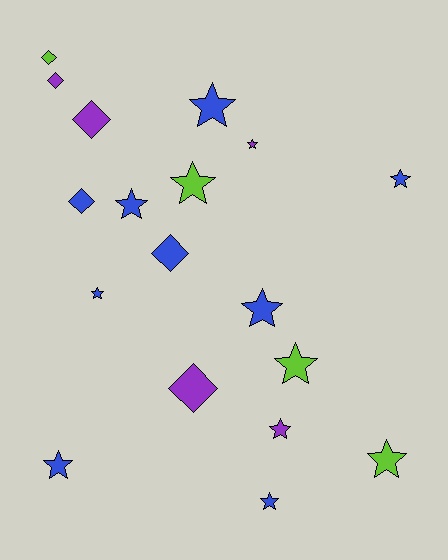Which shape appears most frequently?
Star, with 12 objects.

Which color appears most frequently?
Blue, with 9 objects.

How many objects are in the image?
There are 18 objects.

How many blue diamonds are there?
There are 2 blue diamonds.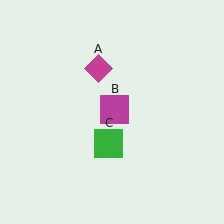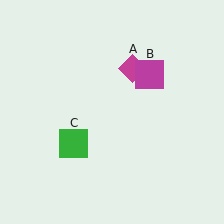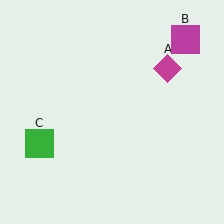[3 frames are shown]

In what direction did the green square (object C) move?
The green square (object C) moved left.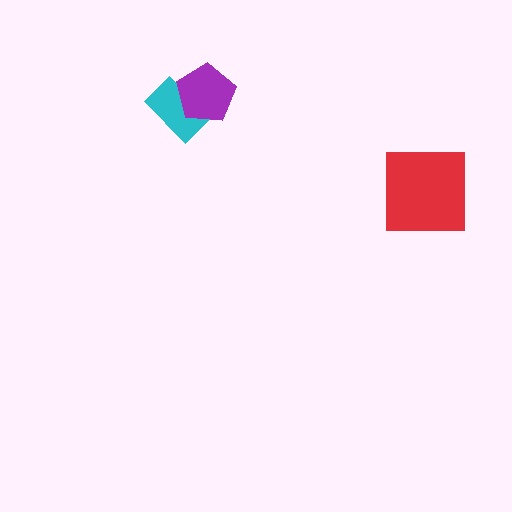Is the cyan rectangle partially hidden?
Yes, it is partially covered by another shape.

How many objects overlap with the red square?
0 objects overlap with the red square.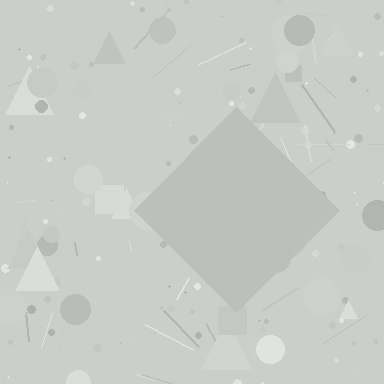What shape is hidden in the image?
A diamond is hidden in the image.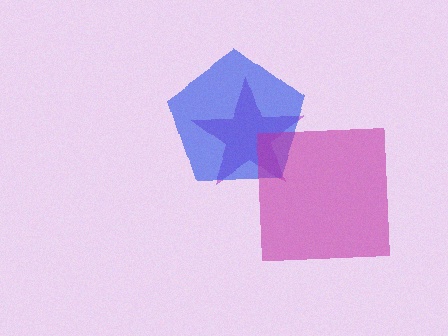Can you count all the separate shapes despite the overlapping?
Yes, there are 3 separate shapes.